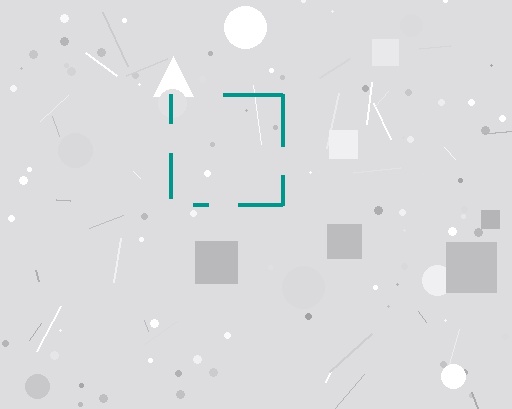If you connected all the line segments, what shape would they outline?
They would outline a square.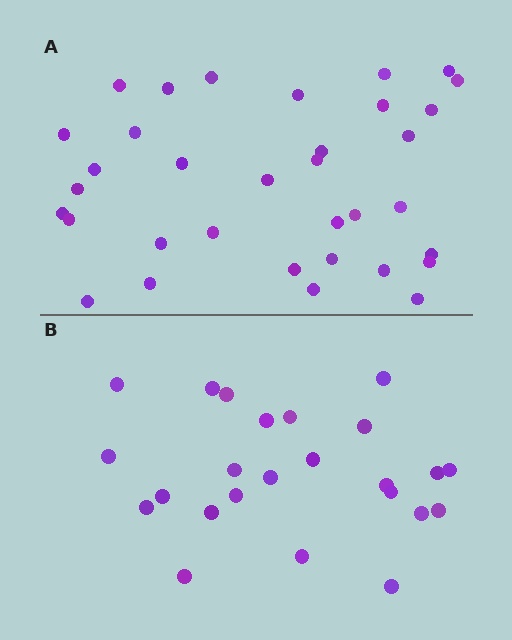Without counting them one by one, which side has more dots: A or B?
Region A (the top region) has more dots.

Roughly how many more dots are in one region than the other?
Region A has roughly 10 or so more dots than region B.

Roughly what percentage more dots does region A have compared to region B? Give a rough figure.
About 40% more.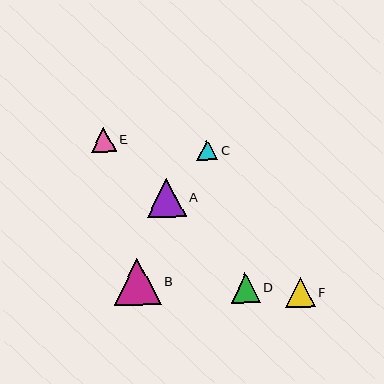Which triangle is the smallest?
Triangle C is the smallest with a size of approximately 21 pixels.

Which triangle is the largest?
Triangle B is the largest with a size of approximately 47 pixels.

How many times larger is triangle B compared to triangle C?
Triangle B is approximately 2.2 times the size of triangle C.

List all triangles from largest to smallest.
From largest to smallest: B, A, F, D, E, C.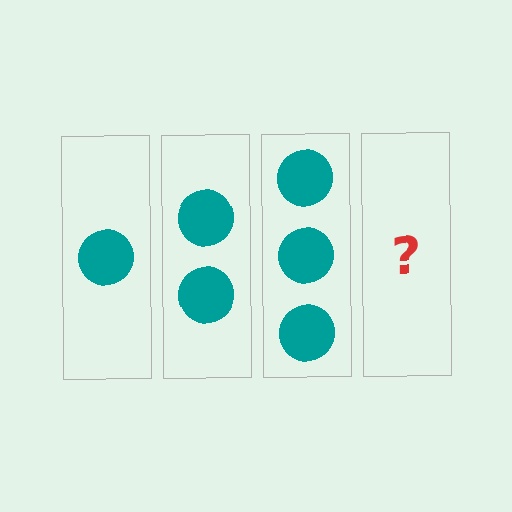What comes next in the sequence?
The next element should be 4 circles.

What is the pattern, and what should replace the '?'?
The pattern is that each step adds one more circle. The '?' should be 4 circles.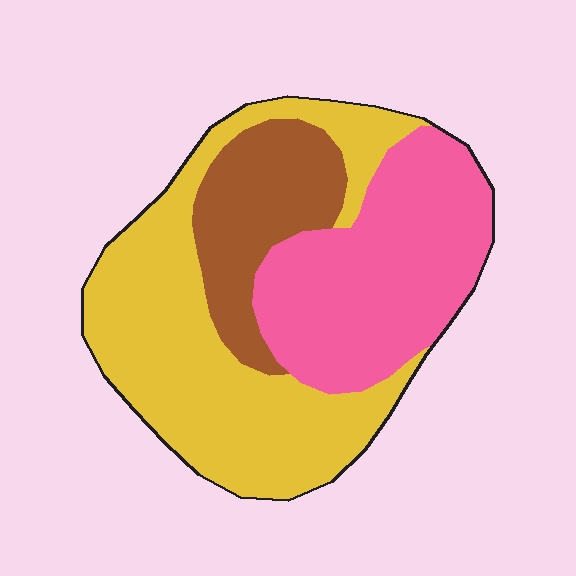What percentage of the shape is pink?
Pink takes up between a third and a half of the shape.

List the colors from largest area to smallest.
From largest to smallest: yellow, pink, brown.